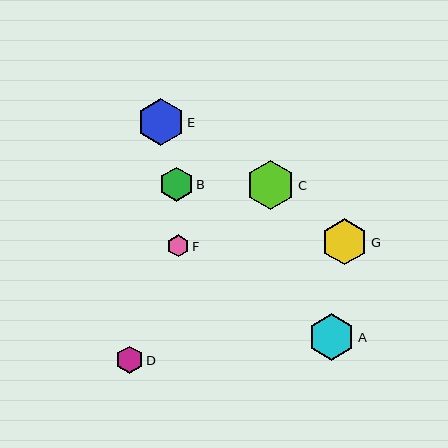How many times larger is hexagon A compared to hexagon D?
Hexagon A is approximately 1.7 times the size of hexagon D.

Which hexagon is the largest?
Hexagon C is the largest with a size of approximately 49 pixels.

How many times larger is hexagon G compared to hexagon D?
Hexagon G is approximately 1.7 times the size of hexagon D.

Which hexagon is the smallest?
Hexagon F is the smallest with a size of approximately 22 pixels.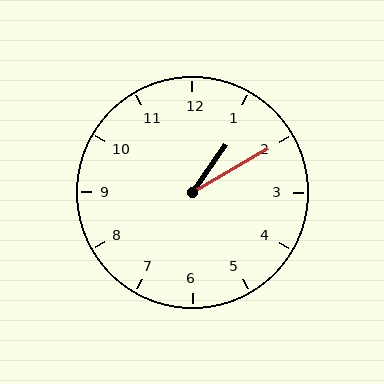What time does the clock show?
1:10.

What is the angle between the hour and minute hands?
Approximately 25 degrees.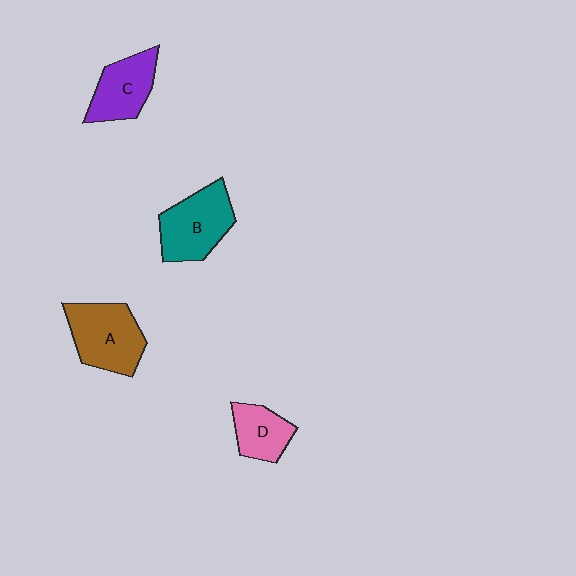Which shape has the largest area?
Shape A (brown).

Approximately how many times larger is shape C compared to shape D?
Approximately 1.3 times.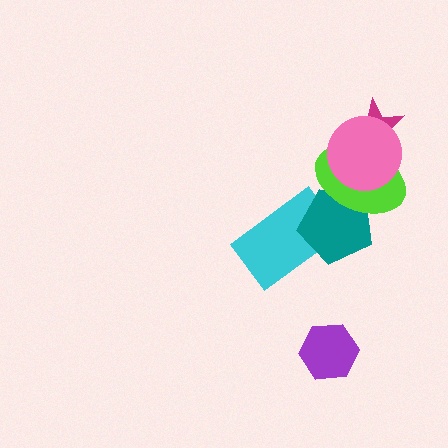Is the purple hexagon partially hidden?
No, no other shape covers it.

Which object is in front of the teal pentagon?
The lime ellipse is in front of the teal pentagon.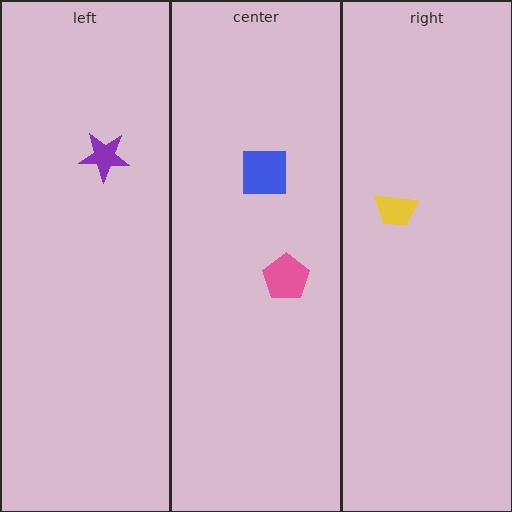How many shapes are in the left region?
1.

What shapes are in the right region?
The yellow trapezoid.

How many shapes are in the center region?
2.